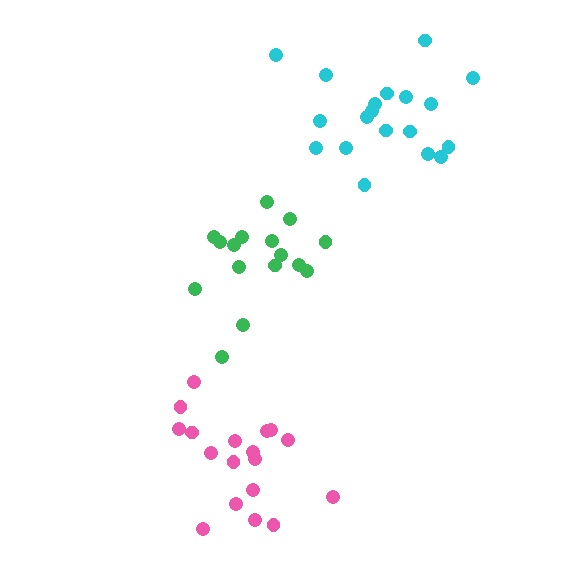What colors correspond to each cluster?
The clusters are colored: green, pink, cyan.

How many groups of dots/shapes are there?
There are 3 groups.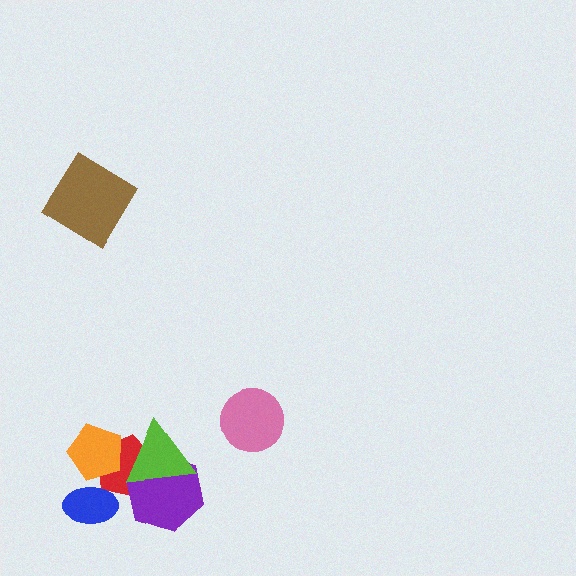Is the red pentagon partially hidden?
Yes, it is partially covered by another shape.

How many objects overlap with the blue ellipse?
1 object overlaps with the blue ellipse.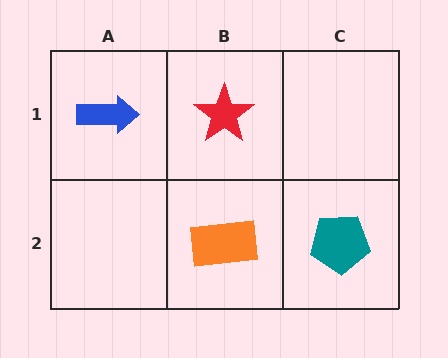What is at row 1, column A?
A blue arrow.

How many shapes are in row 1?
2 shapes.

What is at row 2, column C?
A teal pentagon.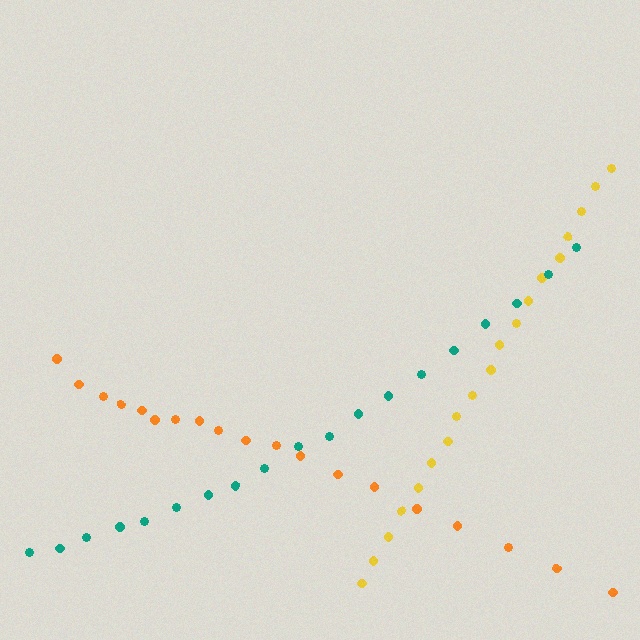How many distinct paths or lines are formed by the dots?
There are 3 distinct paths.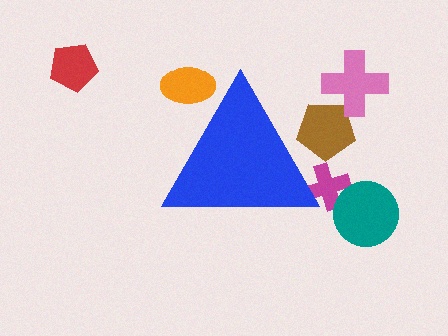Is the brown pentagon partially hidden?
Yes, the brown pentagon is partially hidden behind the blue triangle.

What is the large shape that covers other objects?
A blue triangle.